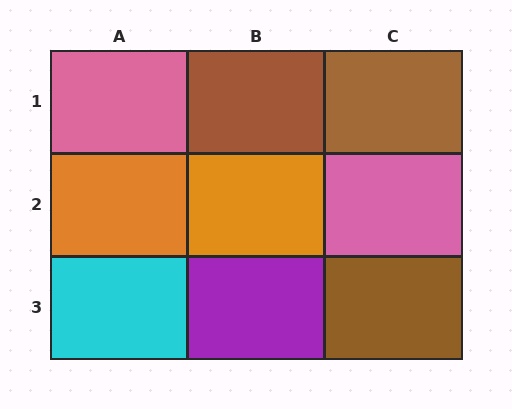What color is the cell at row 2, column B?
Orange.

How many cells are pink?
2 cells are pink.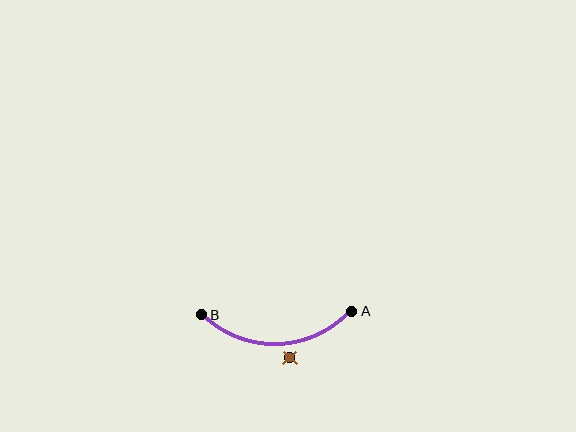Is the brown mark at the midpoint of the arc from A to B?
No — the brown mark does not lie on the arc at all. It sits slightly outside the curve.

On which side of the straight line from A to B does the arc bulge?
The arc bulges below the straight line connecting A and B.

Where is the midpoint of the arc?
The arc midpoint is the point on the curve farthest from the straight line joining A and B. It sits below that line.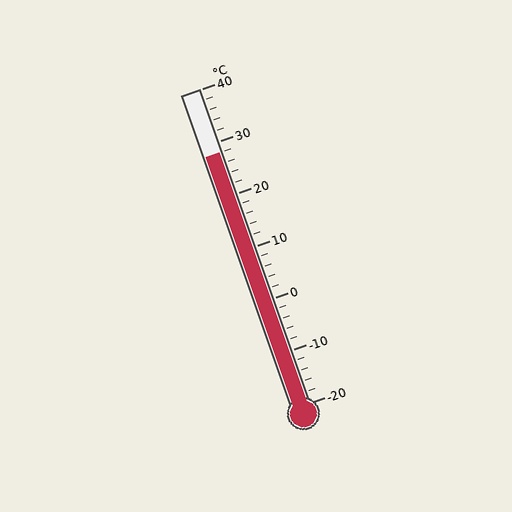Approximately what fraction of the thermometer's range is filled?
The thermometer is filled to approximately 80% of its range.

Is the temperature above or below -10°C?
The temperature is above -10°C.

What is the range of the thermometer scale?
The thermometer scale ranges from -20°C to 40°C.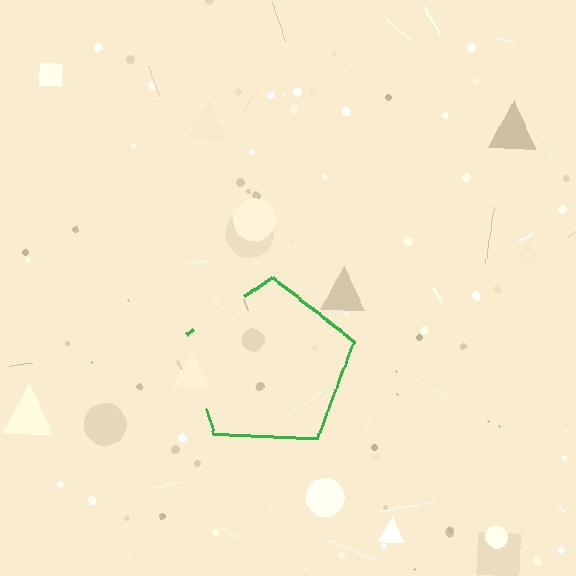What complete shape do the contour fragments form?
The contour fragments form a pentagon.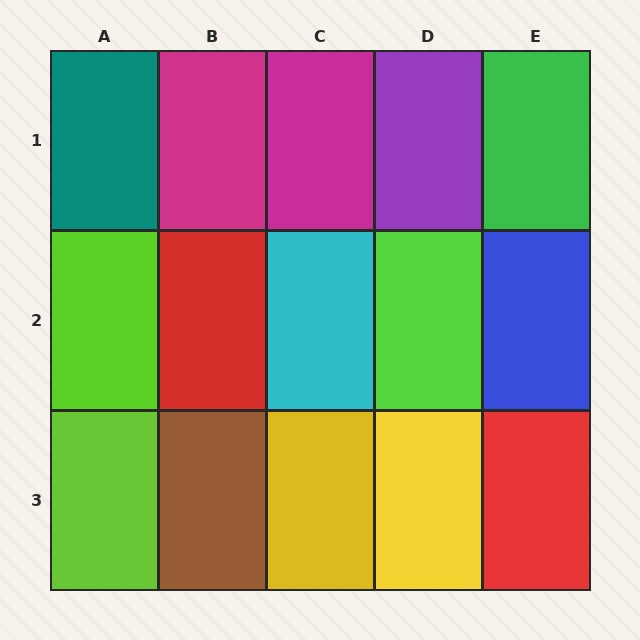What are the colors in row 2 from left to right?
Lime, red, cyan, lime, blue.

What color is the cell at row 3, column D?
Yellow.